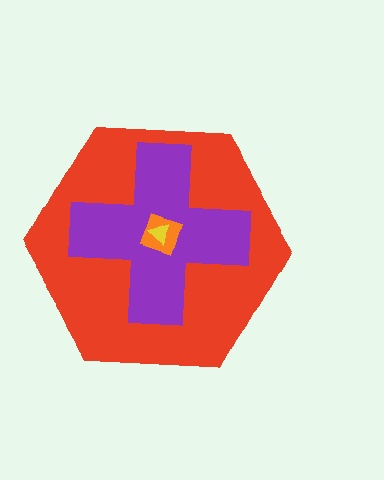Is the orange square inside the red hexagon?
Yes.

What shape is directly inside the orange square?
The yellow triangle.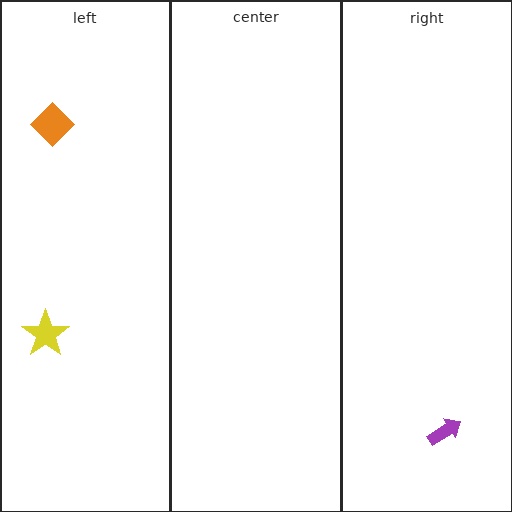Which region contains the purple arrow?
The right region.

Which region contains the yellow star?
The left region.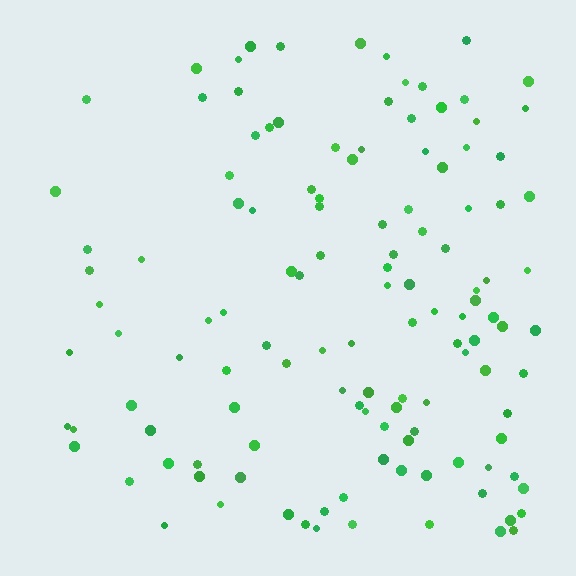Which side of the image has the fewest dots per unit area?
The left.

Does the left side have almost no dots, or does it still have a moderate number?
Still a moderate number, just noticeably fewer than the right.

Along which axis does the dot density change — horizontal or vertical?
Horizontal.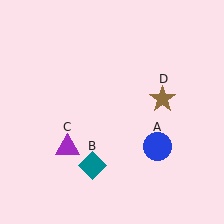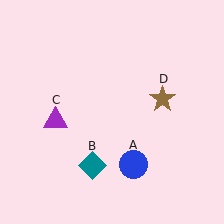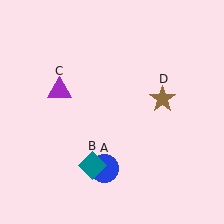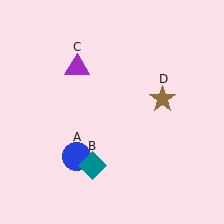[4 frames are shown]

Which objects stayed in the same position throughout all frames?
Teal diamond (object B) and brown star (object D) remained stationary.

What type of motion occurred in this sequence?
The blue circle (object A), purple triangle (object C) rotated clockwise around the center of the scene.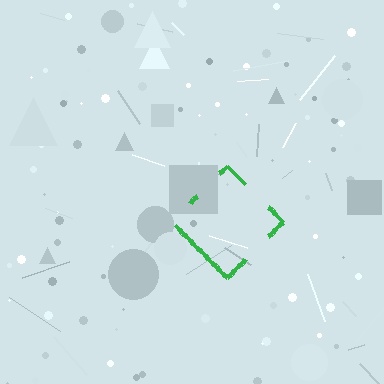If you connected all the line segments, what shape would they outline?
They would outline a diamond.